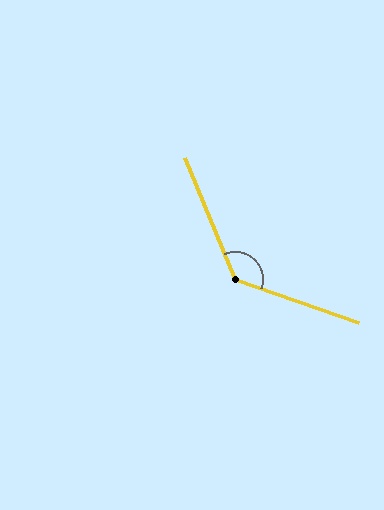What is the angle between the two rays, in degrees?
Approximately 132 degrees.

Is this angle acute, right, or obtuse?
It is obtuse.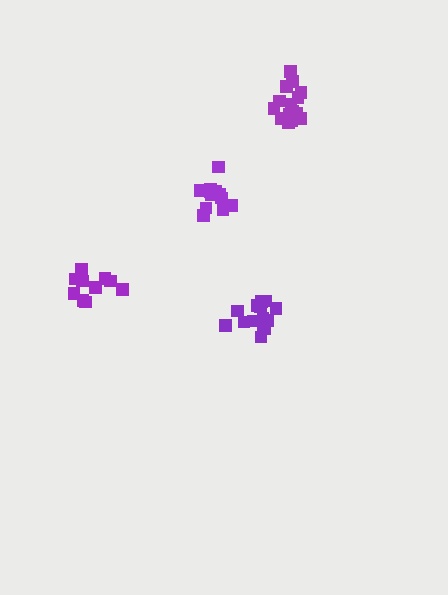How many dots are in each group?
Group 1: 16 dots, Group 2: 12 dots, Group 3: 16 dots, Group 4: 13 dots (57 total).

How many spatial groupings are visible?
There are 4 spatial groupings.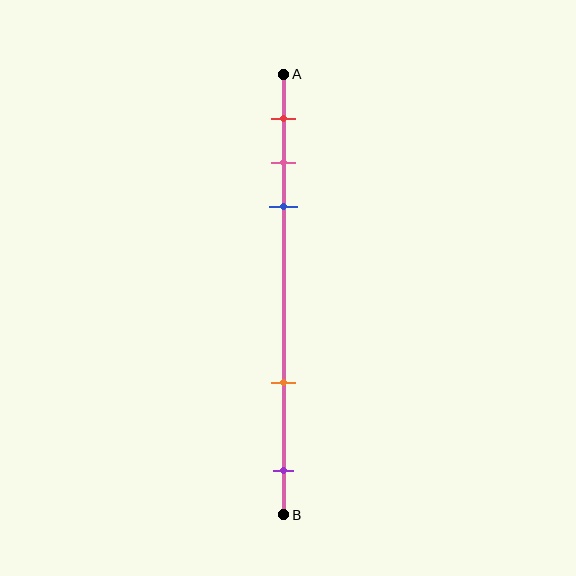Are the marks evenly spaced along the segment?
No, the marks are not evenly spaced.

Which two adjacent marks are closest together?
The pink and blue marks are the closest adjacent pair.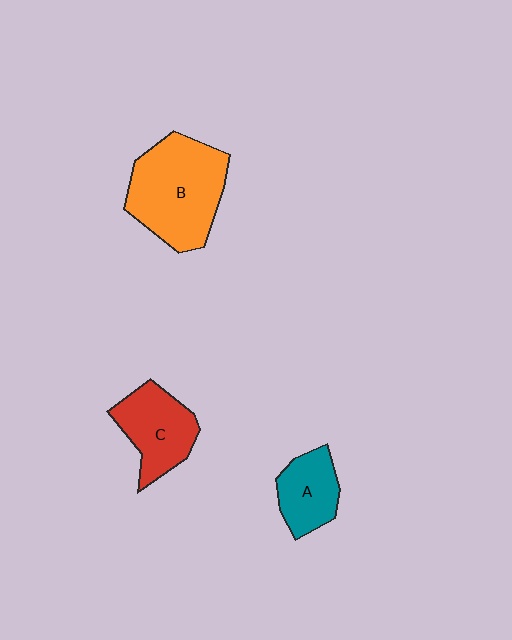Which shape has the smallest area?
Shape A (teal).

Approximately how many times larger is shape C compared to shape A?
Approximately 1.3 times.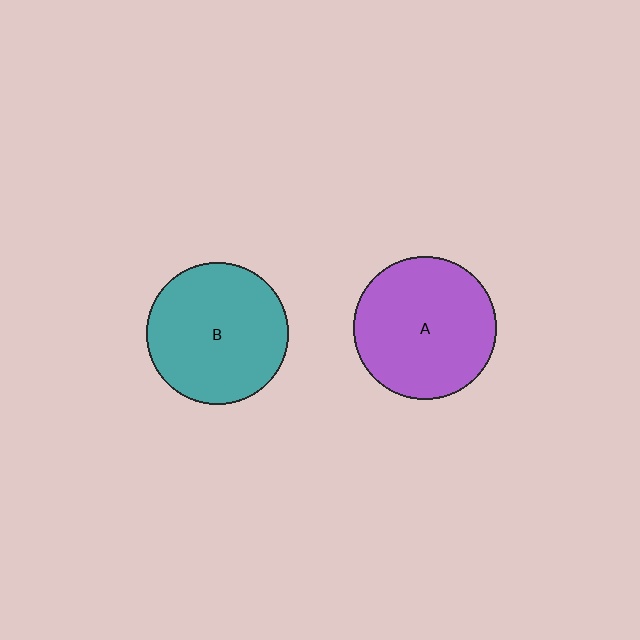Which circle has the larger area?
Circle A (purple).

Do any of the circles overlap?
No, none of the circles overlap.